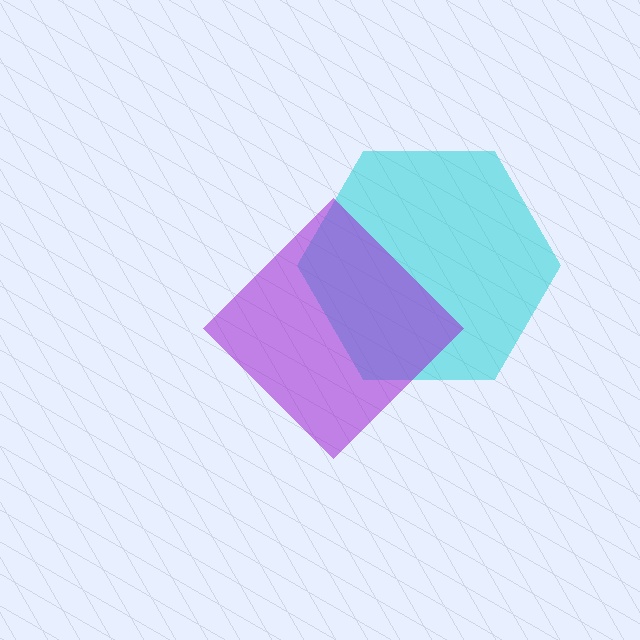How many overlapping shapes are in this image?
There are 2 overlapping shapes in the image.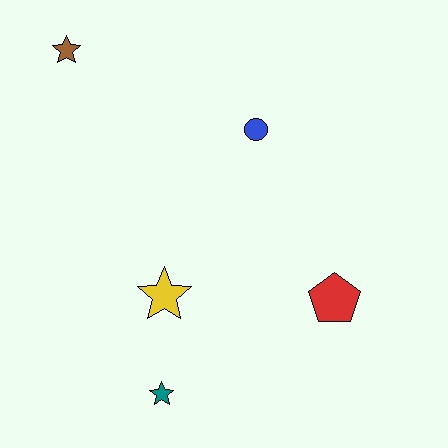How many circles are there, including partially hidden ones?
There is 1 circle.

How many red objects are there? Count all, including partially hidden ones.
There is 1 red object.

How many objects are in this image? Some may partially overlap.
There are 5 objects.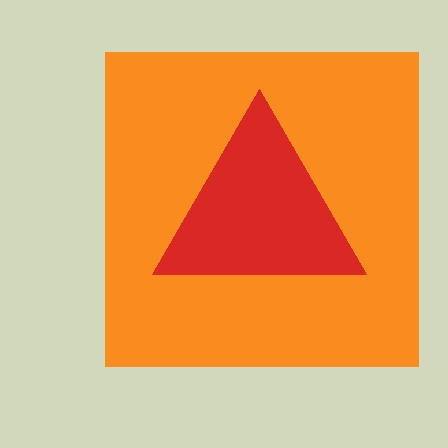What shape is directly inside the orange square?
The red triangle.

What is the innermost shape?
The red triangle.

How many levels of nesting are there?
2.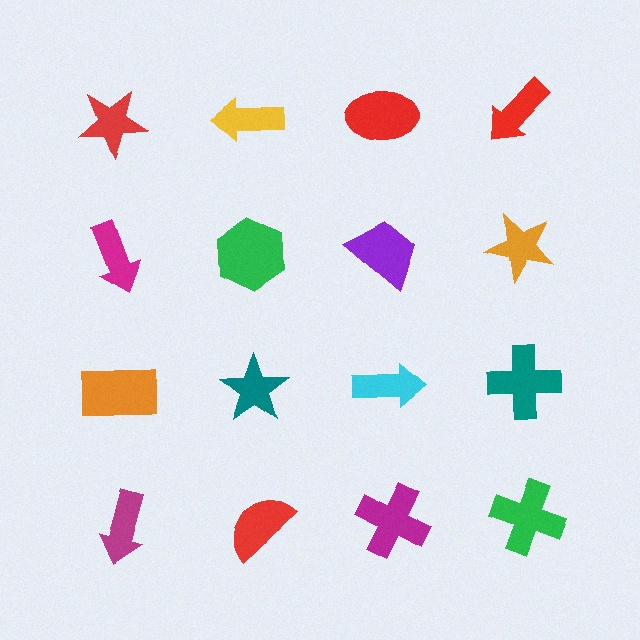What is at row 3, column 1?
An orange rectangle.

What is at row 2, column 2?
A green hexagon.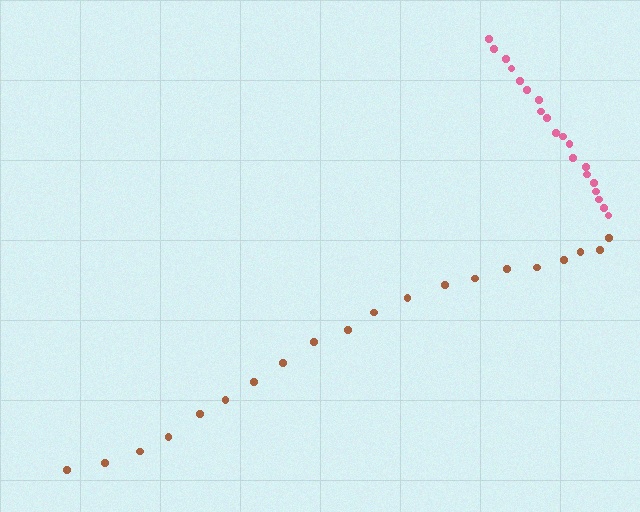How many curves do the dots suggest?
There are 2 distinct paths.